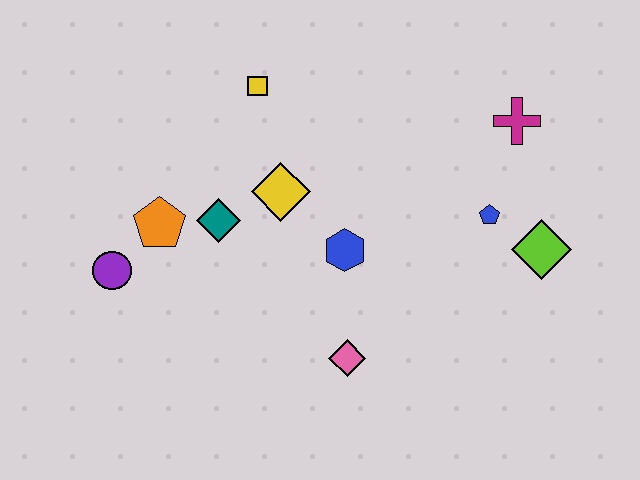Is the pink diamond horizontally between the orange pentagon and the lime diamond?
Yes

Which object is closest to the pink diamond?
The blue hexagon is closest to the pink diamond.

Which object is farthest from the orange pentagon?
The lime diamond is farthest from the orange pentagon.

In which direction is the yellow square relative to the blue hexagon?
The yellow square is above the blue hexagon.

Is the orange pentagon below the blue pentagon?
Yes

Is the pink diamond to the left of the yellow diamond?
No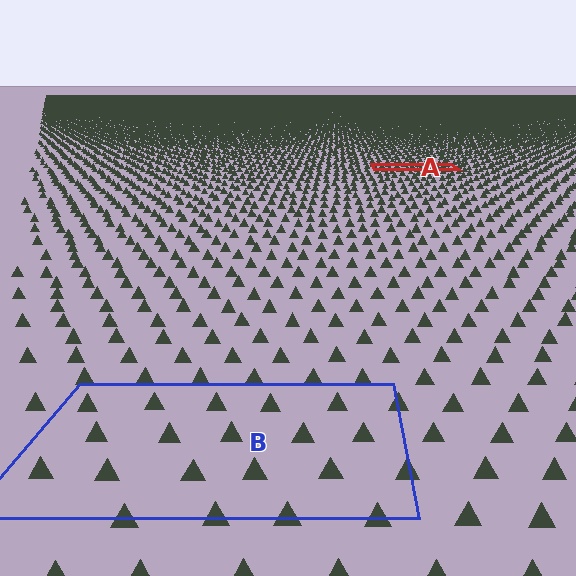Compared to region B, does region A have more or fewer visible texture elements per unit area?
Region A has more texture elements per unit area — they are packed more densely because it is farther away.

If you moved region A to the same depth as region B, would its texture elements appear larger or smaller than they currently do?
They would appear larger. At a closer depth, the same texture elements are projected at a bigger on-screen size.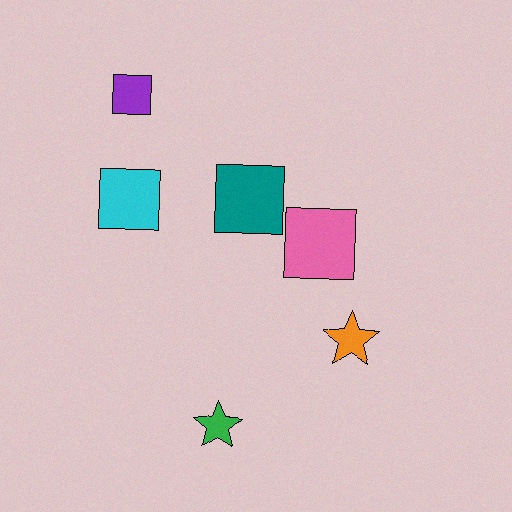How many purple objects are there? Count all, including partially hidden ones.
There is 1 purple object.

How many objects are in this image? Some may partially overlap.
There are 6 objects.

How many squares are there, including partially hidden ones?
There are 4 squares.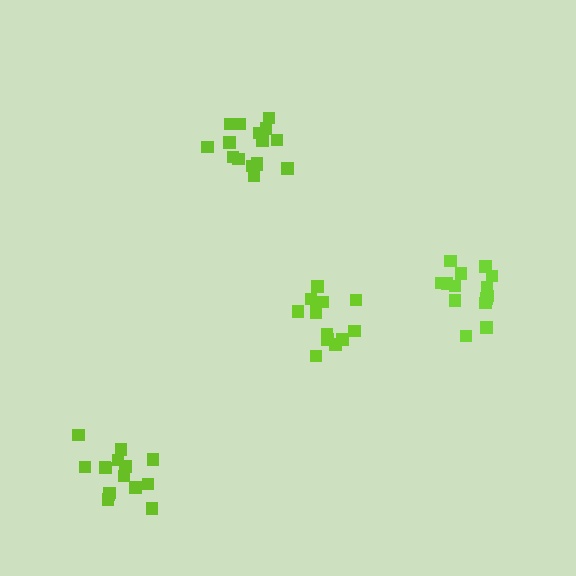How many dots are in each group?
Group 1: 13 dots, Group 2: 16 dots, Group 3: 15 dots, Group 4: 15 dots (59 total).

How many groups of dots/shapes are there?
There are 4 groups.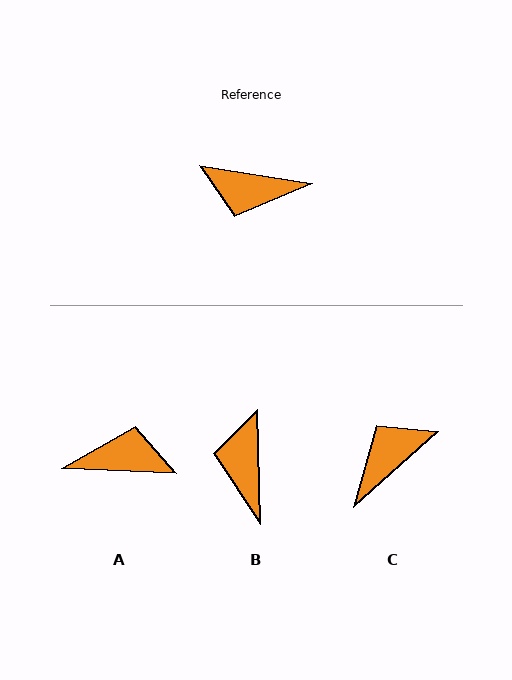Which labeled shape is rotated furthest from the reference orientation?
A, about 173 degrees away.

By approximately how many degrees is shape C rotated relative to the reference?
Approximately 129 degrees clockwise.